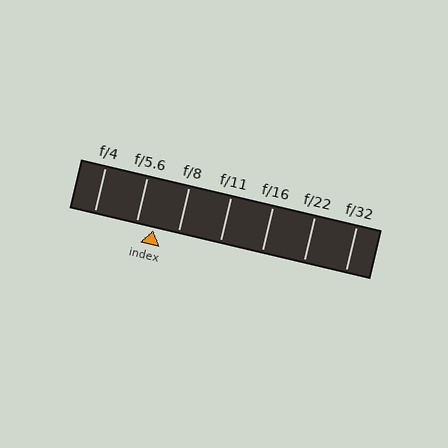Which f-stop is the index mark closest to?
The index mark is closest to f/5.6.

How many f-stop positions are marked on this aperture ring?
There are 7 f-stop positions marked.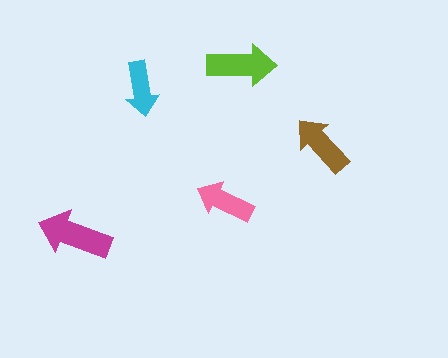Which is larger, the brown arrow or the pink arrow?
The brown one.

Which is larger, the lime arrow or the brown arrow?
The lime one.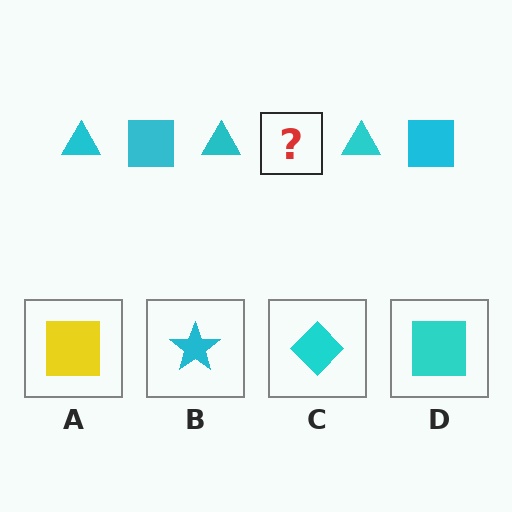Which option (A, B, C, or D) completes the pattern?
D.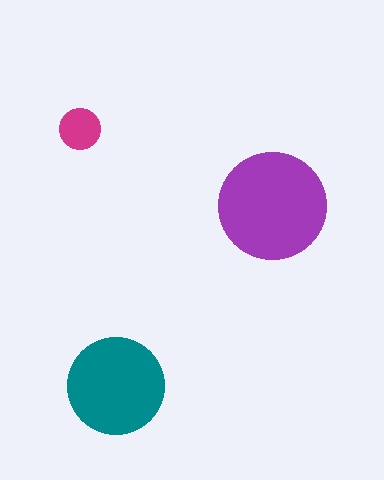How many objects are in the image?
There are 3 objects in the image.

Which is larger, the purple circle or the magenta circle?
The purple one.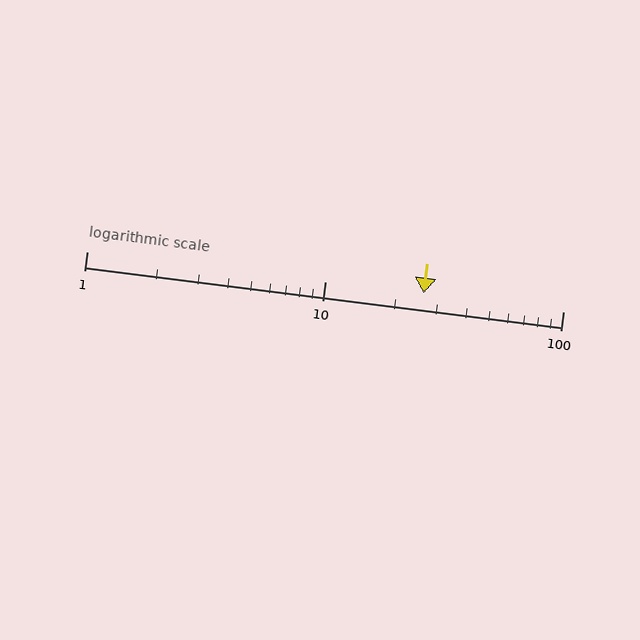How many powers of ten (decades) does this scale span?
The scale spans 2 decades, from 1 to 100.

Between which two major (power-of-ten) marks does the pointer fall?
The pointer is between 10 and 100.